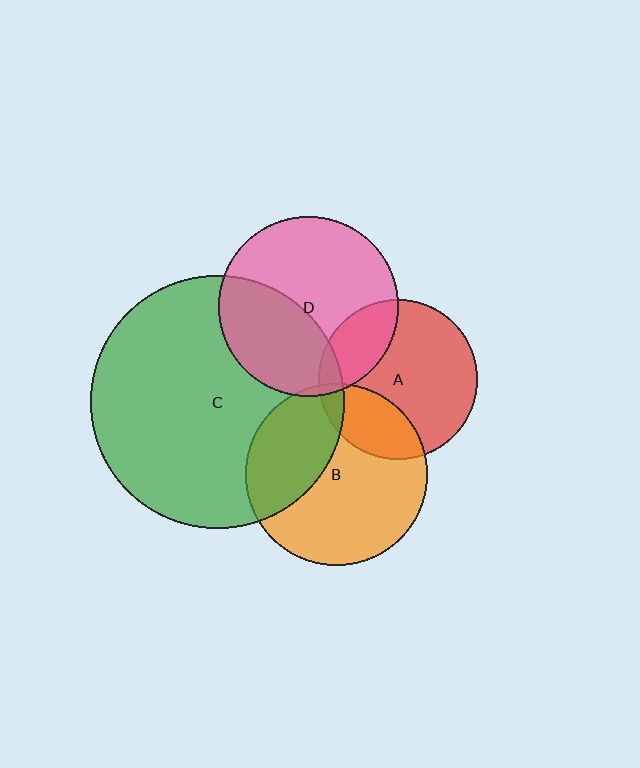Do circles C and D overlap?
Yes.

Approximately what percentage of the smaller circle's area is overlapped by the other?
Approximately 40%.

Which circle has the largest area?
Circle C (green).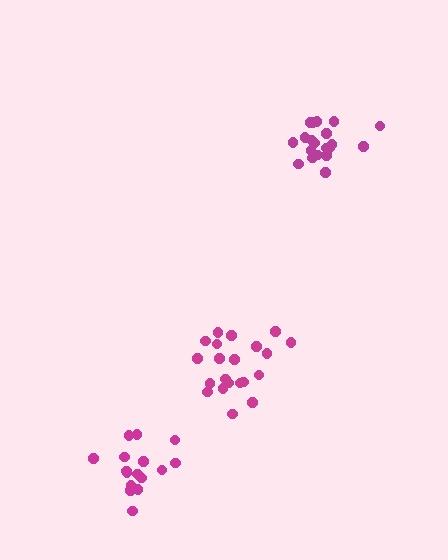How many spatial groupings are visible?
There are 3 spatial groupings.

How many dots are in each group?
Group 1: 21 dots, Group 2: 20 dots, Group 3: 16 dots (57 total).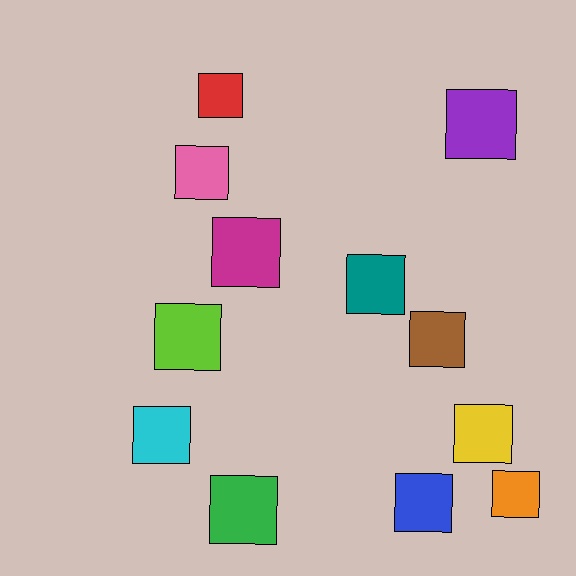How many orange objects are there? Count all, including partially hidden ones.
There is 1 orange object.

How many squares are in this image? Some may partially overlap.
There are 12 squares.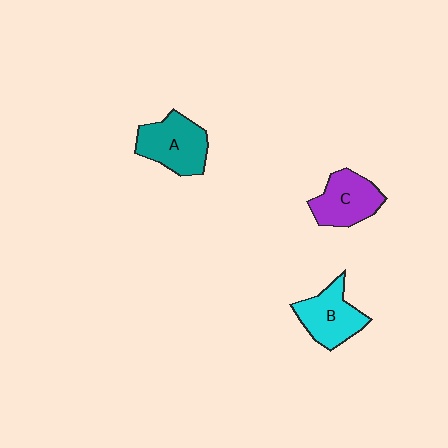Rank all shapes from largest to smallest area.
From largest to smallest: A (teal), B (cyan), C (purple).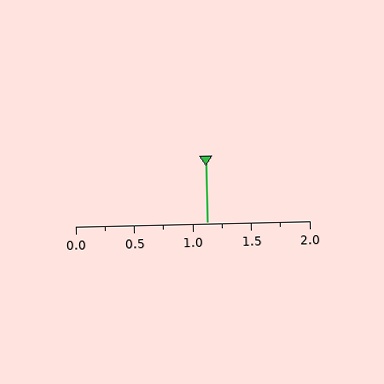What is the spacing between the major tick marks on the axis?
The major ticks are spaced 0.5 apart.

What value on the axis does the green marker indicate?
The marker indicates approximately 1.12.